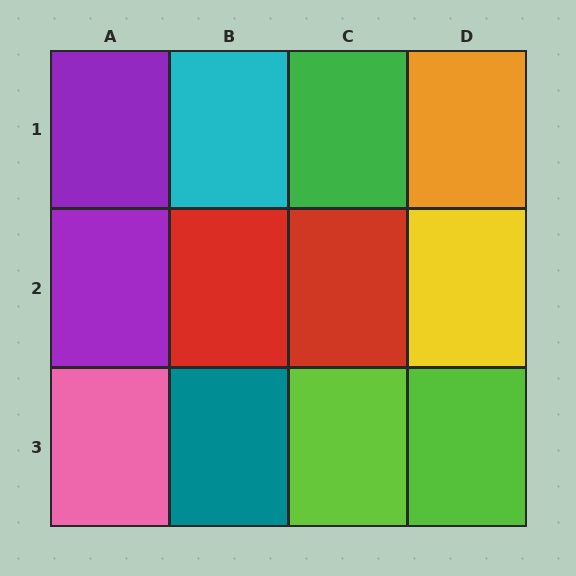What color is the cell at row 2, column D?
Yellow.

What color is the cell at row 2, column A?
Purple.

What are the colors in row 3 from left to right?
Pink, teal, lime, lime.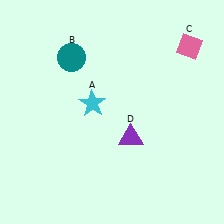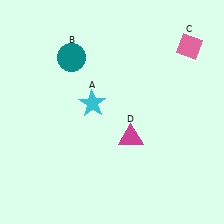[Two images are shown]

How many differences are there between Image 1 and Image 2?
There is 1 difference between the two images.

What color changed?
The triangle (D) changed from purple in Image 1 to magenta in Image 2.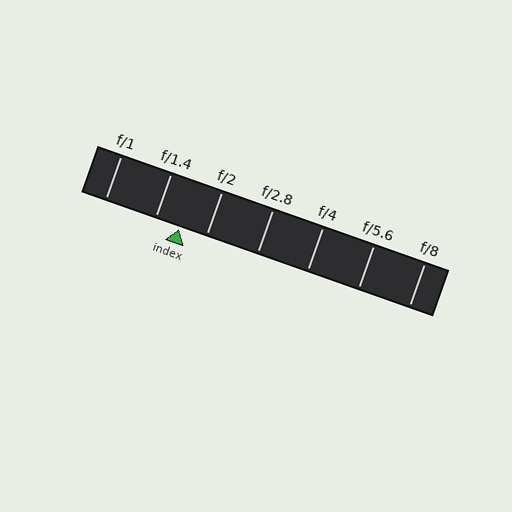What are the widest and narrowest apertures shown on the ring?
The widest aperture shown is f/1 and the narrowest is f/8.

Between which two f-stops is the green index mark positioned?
The index mark is between f/1.4 and f/2.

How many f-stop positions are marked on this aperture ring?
There are 7 f-stop positions marked.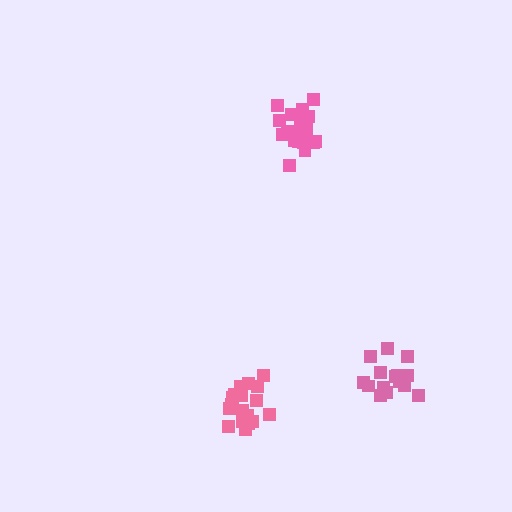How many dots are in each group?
Group 1: 18 dots, Group 2: 19 dots, Group 3: 17 dots (54 total).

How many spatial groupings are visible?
There are 3 spatial groupings.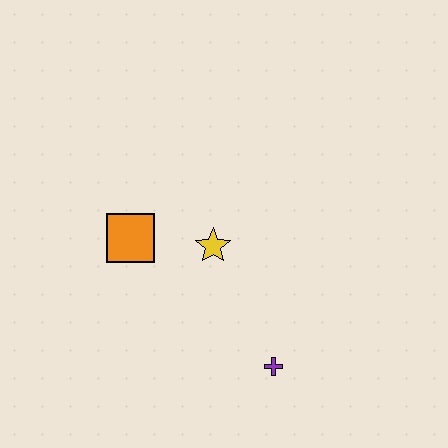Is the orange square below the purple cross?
No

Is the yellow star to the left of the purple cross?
Yes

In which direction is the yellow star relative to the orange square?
The yellow star is to the right of the orange square.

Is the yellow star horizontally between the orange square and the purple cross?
Yes